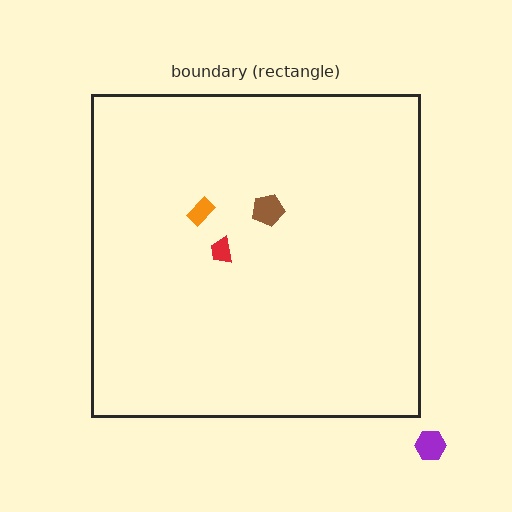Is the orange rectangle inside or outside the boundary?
Inside.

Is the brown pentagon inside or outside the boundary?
Inside.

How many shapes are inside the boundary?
3 inside, 1 outside.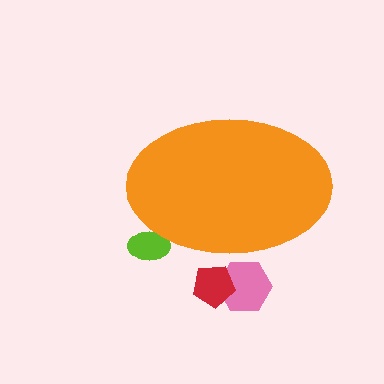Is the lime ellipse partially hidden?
Yes, the lime ellipse is partially hidden behind the orange ellipse.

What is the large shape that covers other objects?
An orange ellipse.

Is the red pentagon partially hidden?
Yes, the red pentagon is partially hidden behind the orange ellipse.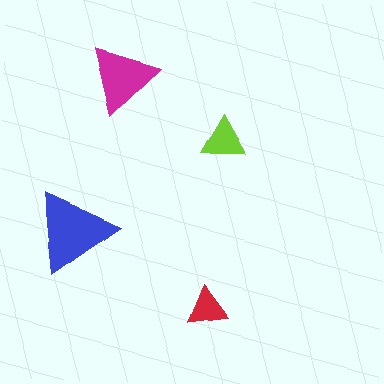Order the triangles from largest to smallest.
the blue one, the magenta one, the lime one, the red one.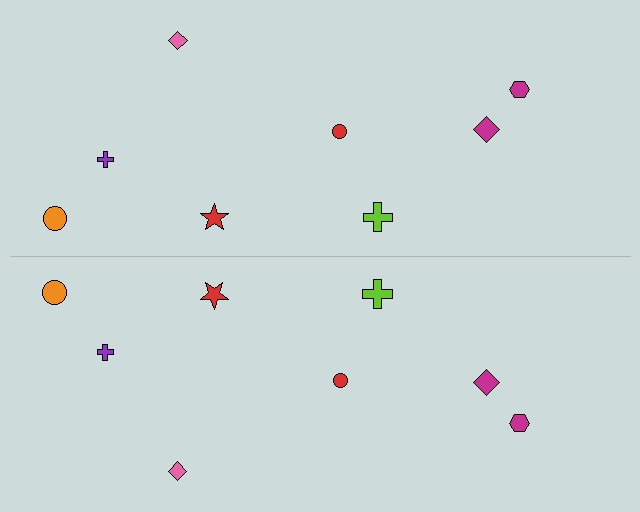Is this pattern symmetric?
Yes, this pattern has bilateral (reflection) symmetry.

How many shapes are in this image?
There are 16 shapes in this image.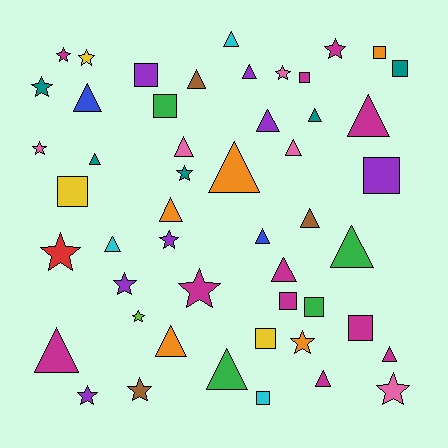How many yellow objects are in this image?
There are 3 yellow objects.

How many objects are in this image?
There are 50 objects.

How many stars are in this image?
There are 16 stars.